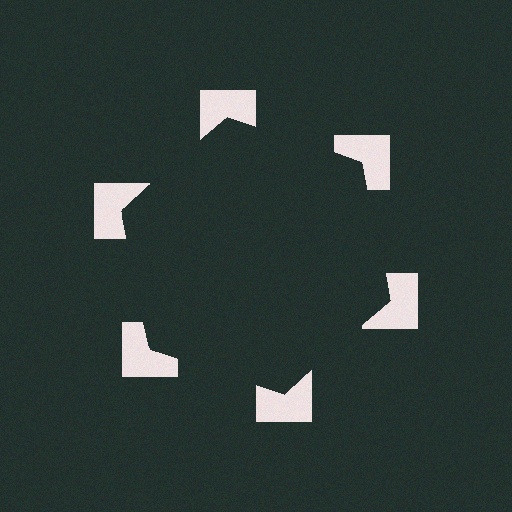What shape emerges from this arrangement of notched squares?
An illusory hexagon — its edges are inferred from the aligned wedge cuts in the notched squares, not physically drawn.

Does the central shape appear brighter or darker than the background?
It typically appears slightly darker than the background, even though no actual brightness change is drawn.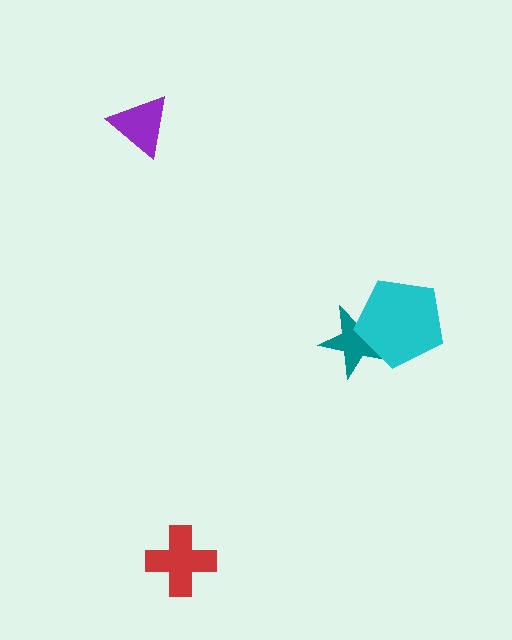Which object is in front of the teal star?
The cyan pentagon is in front of the teal star.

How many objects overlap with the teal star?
1 object overlaps with the teal star.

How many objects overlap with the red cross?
0 objects overlap with the red cross.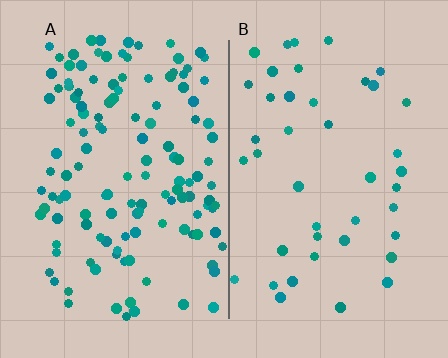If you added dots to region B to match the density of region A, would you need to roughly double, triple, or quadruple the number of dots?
Approximately triple.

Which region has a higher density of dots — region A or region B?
A (the left).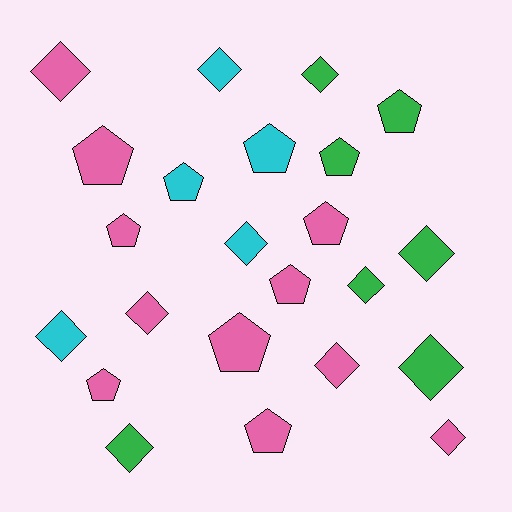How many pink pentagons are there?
There are 7 pink pentagons.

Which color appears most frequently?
Pink, with 11 objects.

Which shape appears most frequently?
Diamond, with 12 objects.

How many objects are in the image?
There are 23 objects.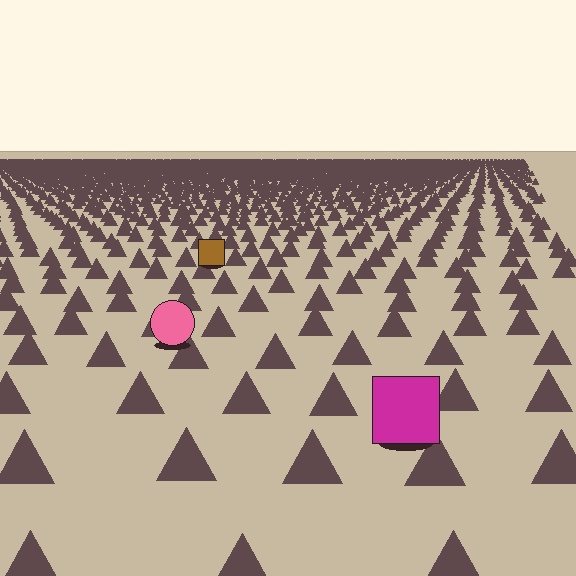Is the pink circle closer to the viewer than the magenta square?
No. The magenta square is closer — you can tell from the texture gradient: the ground texture is coarser near it.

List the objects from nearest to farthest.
From nearest to farthest: the magenta square, the pink circle, the brown square.